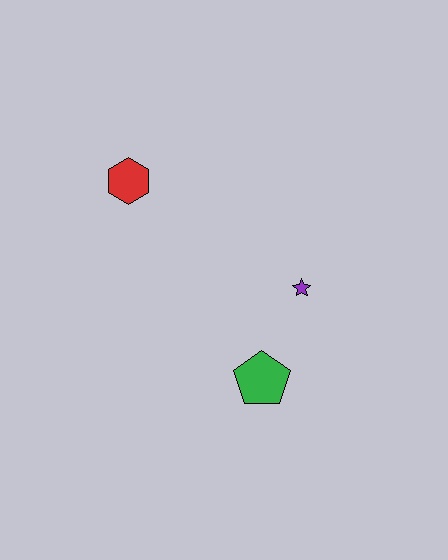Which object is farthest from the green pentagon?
The red hexagon is farthest from the green pentagon.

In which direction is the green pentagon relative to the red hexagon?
The green pentagon is below the red hexagon.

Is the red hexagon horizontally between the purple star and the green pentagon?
No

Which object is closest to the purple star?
The green pentagon is closest to the purple star.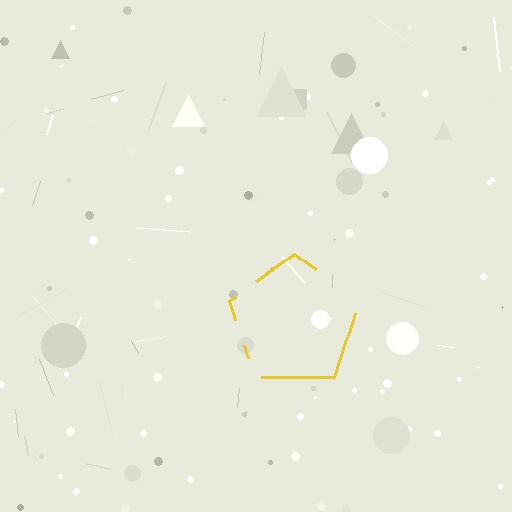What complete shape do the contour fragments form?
The contour fragments form a pentagon.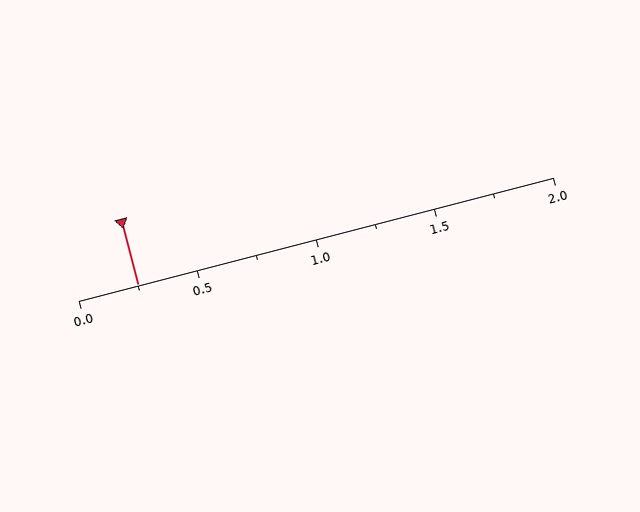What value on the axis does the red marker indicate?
The marker indicates approximately 0.25.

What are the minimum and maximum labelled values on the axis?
The axis runs from 0.0 to 2.0.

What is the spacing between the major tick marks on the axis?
The major ticks are spaced 0.5 apart.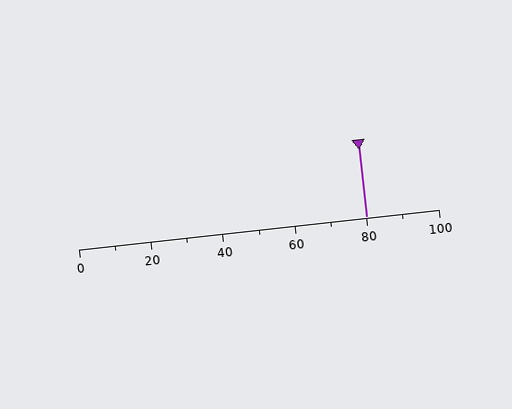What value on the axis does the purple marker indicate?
The marker indicates approximately 80.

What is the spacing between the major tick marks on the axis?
The major ticks are spaced 20 apart.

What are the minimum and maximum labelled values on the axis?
The axis runs from 0 to 100.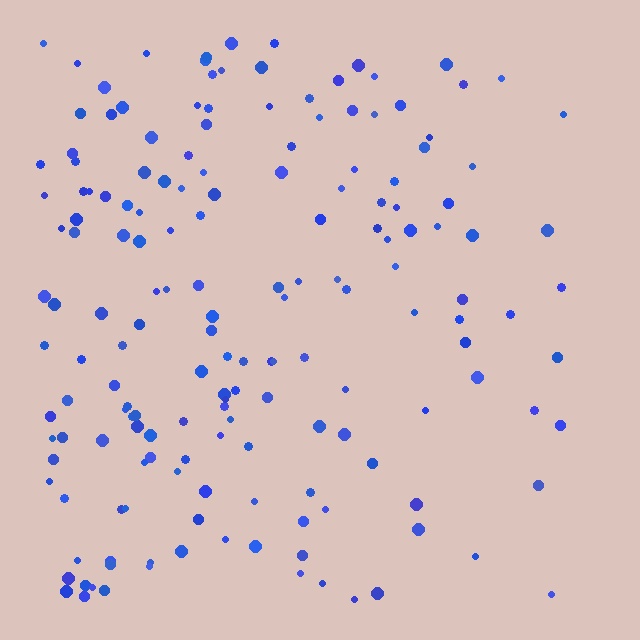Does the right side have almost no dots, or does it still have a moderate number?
Still a moderate number, just noticeably fewer than the left.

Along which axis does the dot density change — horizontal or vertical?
Horizontal.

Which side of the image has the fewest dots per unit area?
The right.